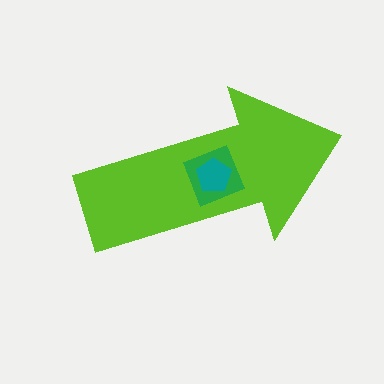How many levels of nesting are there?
3.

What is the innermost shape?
The teal pentagon.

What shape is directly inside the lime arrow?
The green square.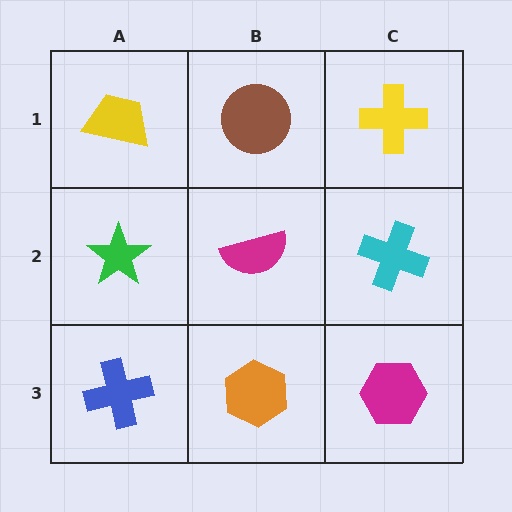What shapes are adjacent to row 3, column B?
A magenta semicircle (row 2, column B), a blue cross (row 3, column A), a magenta hexagon (row 3, column C).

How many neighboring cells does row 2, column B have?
4.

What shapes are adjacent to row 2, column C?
A yellow cross (row 1, column C), a magenta hexagon (row 3, column C), a magenta semicircle (row 2, column B).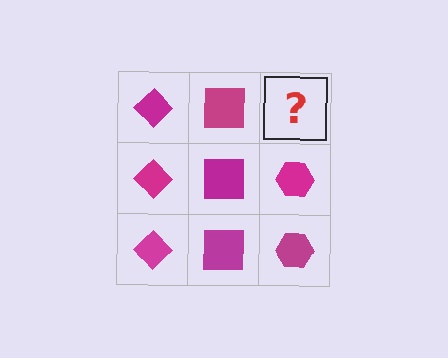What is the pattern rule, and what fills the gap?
The rule is that each column has a consistent shape. The gap should be filled with a magenta hexagon.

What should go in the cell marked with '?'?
The missing cell should contain a magenta hexagon.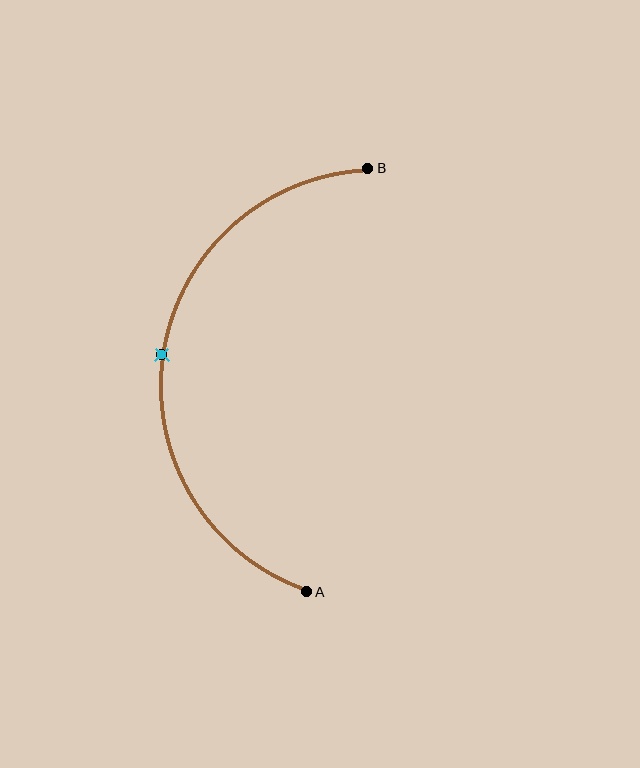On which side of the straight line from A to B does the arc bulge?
The arc bulges to the left of the straight line connecting A and B.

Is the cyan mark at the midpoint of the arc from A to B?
Yes. The cyan mark lies on the arc at equal arc-length from both A and B — it is the arc midpoint.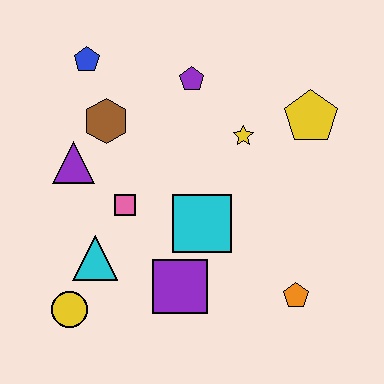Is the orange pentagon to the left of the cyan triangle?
No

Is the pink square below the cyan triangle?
No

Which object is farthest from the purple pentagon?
The yellow circle is farthest from the purple pentagon.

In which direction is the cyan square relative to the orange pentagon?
The cyan square is to the left of the orange pentagon.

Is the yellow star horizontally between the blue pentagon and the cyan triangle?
No